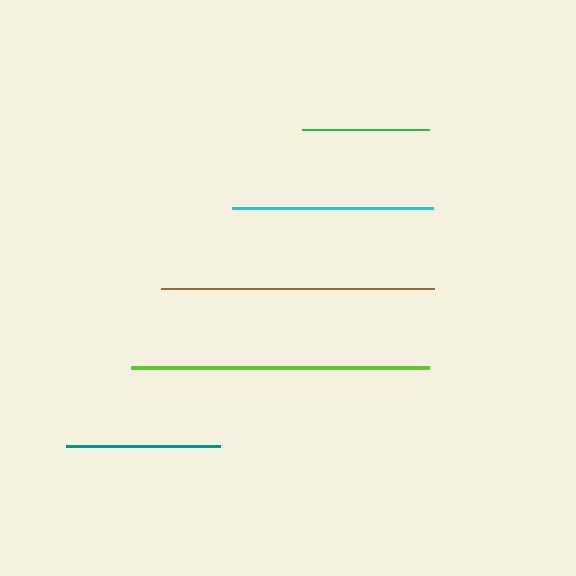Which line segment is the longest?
The lime line is the longest at approximately 298 pixels.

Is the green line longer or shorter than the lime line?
The lime line is longer than the green line.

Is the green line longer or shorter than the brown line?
The brown line is longer than the green line.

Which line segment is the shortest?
The green line is the shortest at approximately 127 pixels.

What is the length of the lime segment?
The lime segment is approximately 298 pixels long.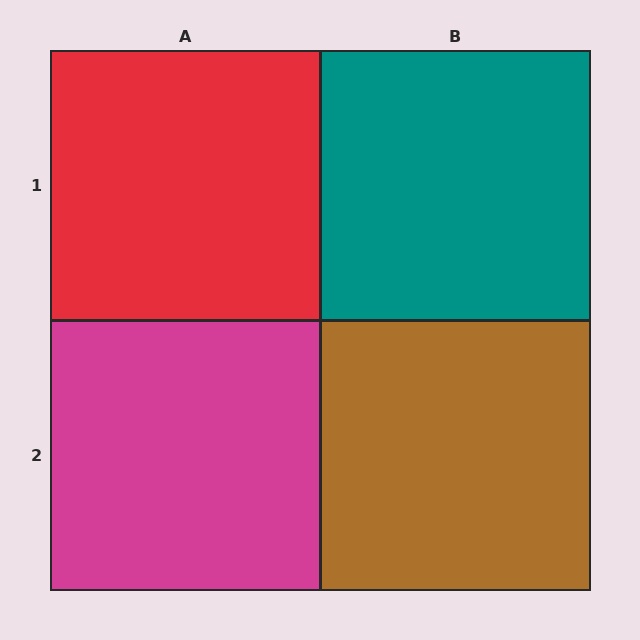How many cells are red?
1 cell is red.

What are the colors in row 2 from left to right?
Magenta, brown.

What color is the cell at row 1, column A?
Red.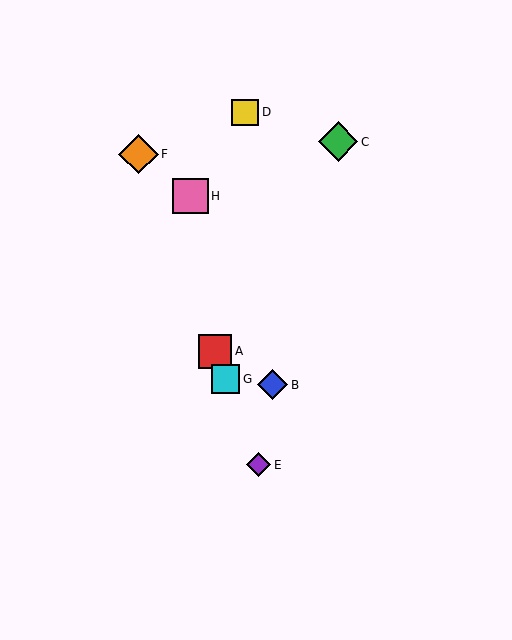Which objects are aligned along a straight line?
Objects A, E, F, G are aligned along a straight line.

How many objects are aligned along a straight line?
4 objects (A, E, F, G) are aligned along a straight line.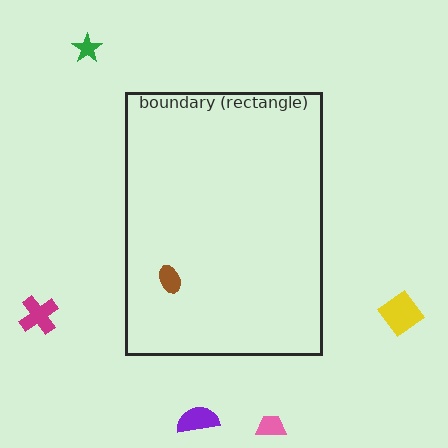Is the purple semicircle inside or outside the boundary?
Outside.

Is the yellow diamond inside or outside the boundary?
Outside.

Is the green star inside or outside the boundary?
Outside.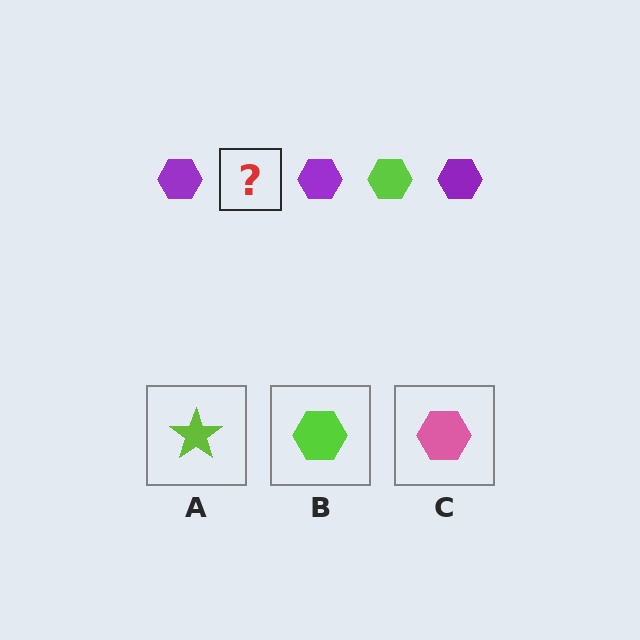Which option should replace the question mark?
Option B.